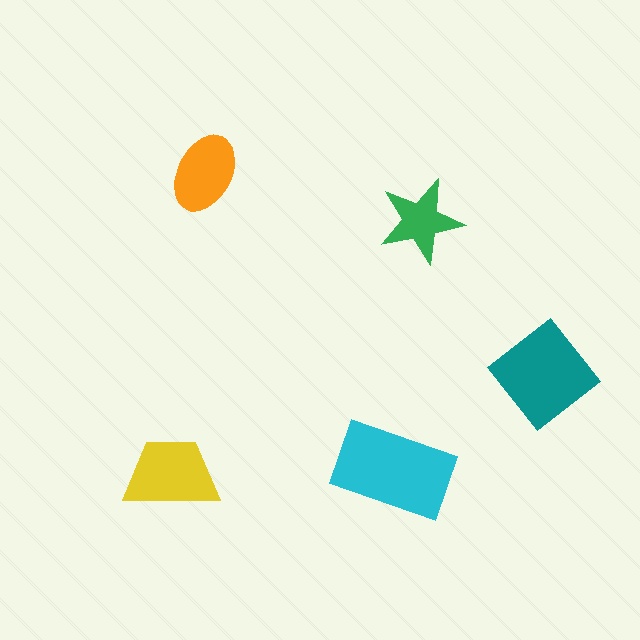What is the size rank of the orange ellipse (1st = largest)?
4th.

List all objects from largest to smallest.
The cyan rectangle, the teal diamond, the yellow trapezoid, the orange ellipse, the green star.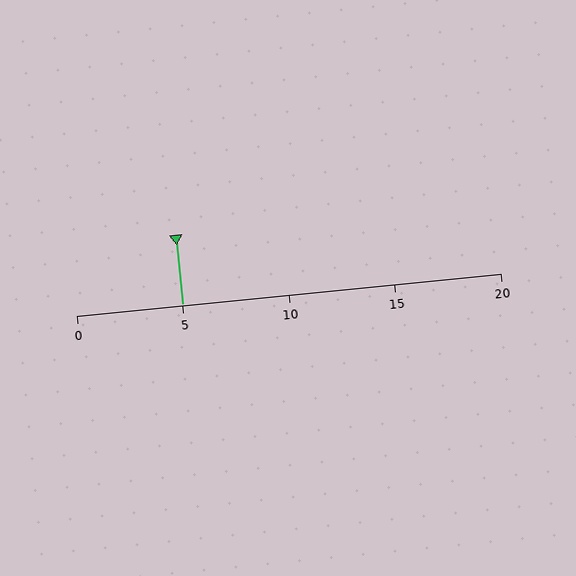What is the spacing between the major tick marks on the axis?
The major ticks are spaced 5 apart.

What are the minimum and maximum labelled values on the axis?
The axis runs from 0 to 20.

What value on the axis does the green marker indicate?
The marker indicates approximately 5.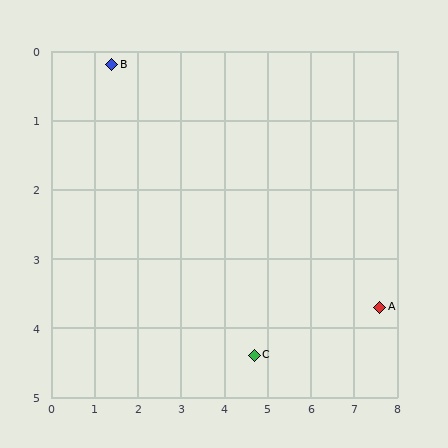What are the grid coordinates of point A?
Point A is at approximately (7.6, 3.7).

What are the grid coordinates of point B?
Point B is at approximately (1.4, 0.2).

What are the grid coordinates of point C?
Point C is at approximately (4.7, 4.4).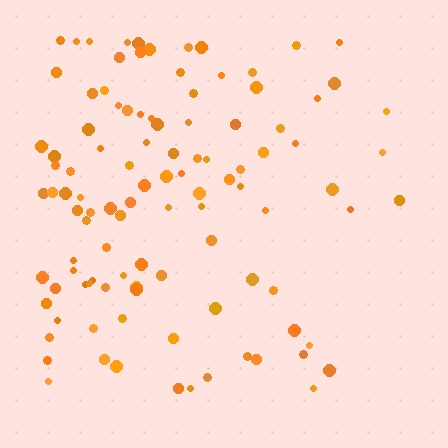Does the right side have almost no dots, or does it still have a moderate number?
Still a moderate number, just noticeably fewer than the left.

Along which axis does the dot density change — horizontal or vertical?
Horizontal.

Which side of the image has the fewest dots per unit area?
The right.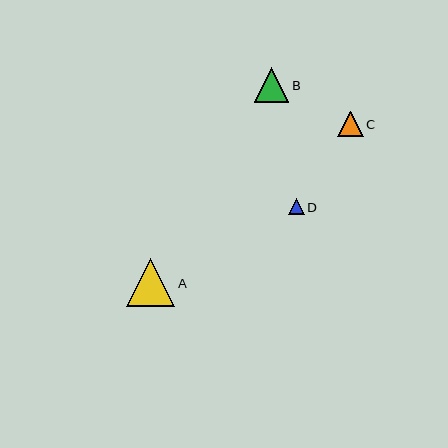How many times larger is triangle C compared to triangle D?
Triangle C is approximately 1.6 times the size of triangle D.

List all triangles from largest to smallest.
From largest to smallest: A, B, C, D.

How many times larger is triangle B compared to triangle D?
Triangle B is approximately 2.1 times the size of triangle D.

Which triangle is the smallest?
Triangle D is the smallest with a size of approximately 16 pixels.